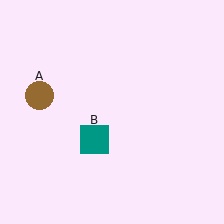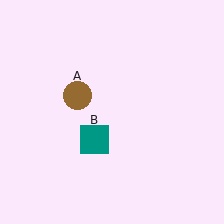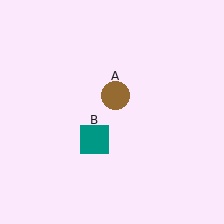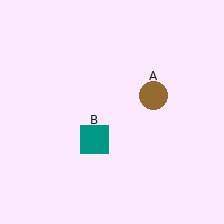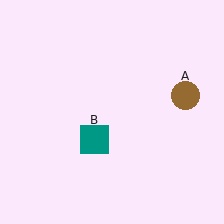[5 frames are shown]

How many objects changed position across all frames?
1 object changed position: brown circle (object A).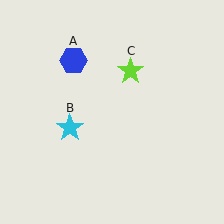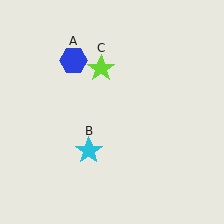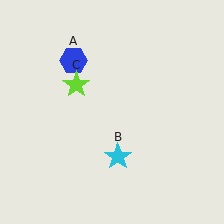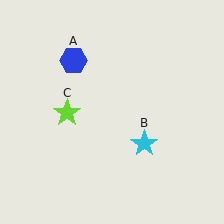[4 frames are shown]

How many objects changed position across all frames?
2 objects changed position: cyan star (object B), lime star (object C).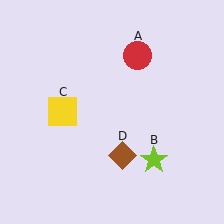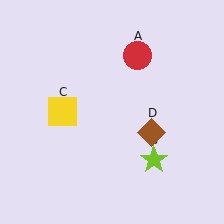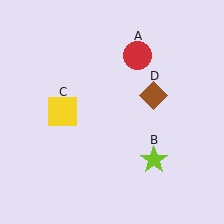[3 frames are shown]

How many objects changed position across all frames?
1 object changed position: brown diamond (object D).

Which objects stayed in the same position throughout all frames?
Red circle (object A) and lime star (object B) and yellow square (object C) remained stationary.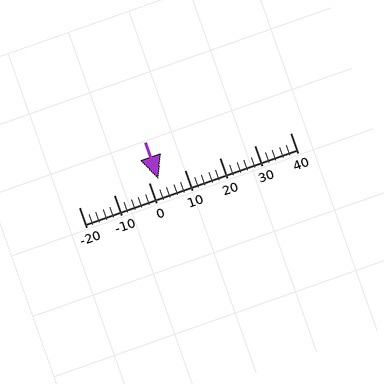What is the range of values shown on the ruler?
The ruler shows values from -20 to 40.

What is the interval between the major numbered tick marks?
The major tick marks are spaced 10 units apart.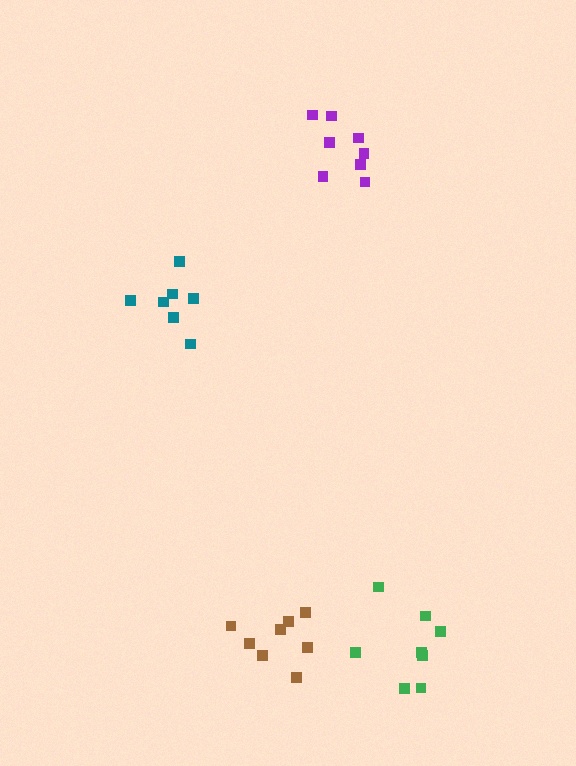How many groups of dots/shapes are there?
There are 4 groups.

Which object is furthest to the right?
The green cluster is rightmost.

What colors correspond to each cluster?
The clusters are colored: green, brown, purple, teal.